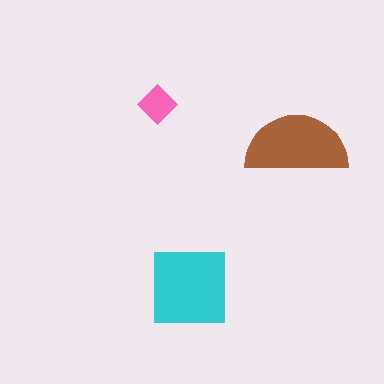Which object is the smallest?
The pink diamond.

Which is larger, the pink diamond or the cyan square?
The cyan square.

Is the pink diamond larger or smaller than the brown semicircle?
Smaller.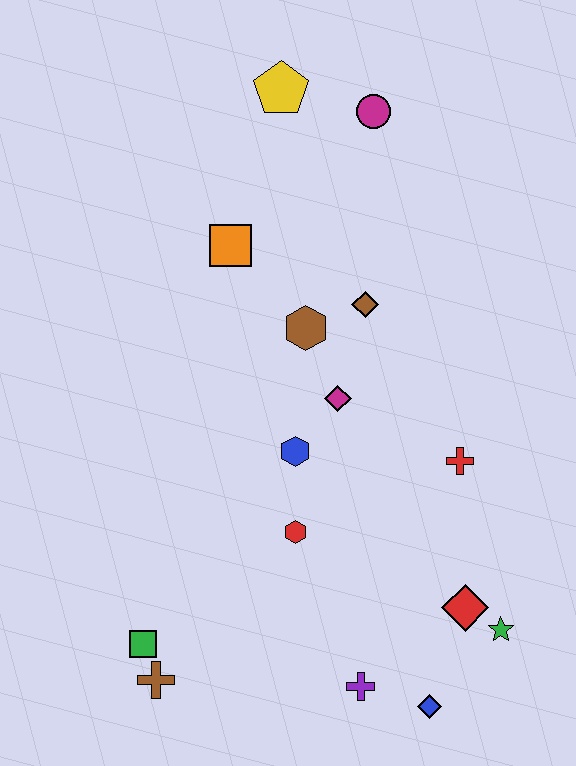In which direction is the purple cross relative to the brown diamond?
The purple cross is below the brown diamond.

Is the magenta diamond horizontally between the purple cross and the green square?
Yes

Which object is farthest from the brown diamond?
The brown cross is farthest from the brown diamond.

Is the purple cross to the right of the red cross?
No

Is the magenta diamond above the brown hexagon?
No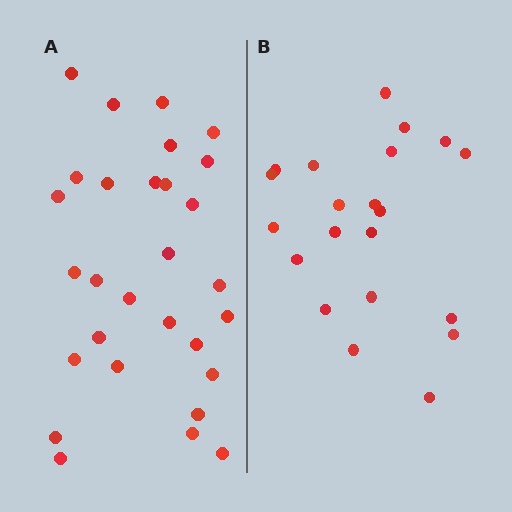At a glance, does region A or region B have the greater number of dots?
Region A (the left region) has more dots.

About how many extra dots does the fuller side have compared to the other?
Region A has roughly 8 or so more dots than region B.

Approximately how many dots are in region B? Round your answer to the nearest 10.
About 20 dots. (The exact count is 21, which rounds to 20.)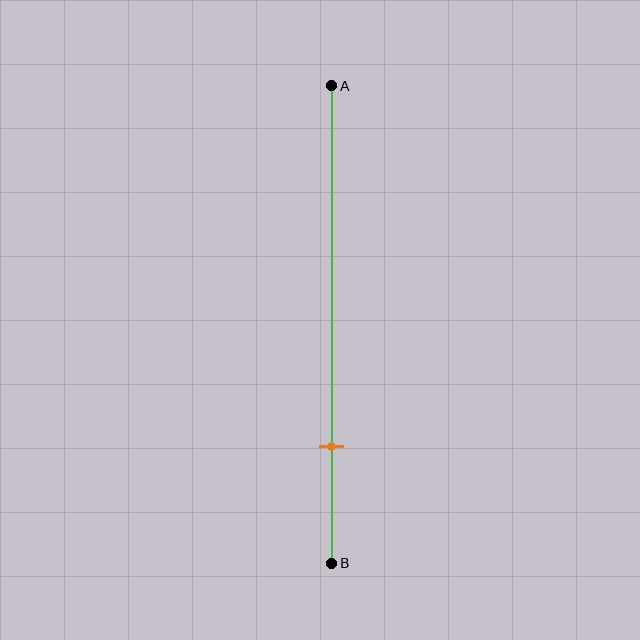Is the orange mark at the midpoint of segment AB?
No, the mark is at about 75% from A, not at the 50% midpoint.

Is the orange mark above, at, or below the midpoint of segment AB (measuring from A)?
The orange mark is below the midpoint of segment AB.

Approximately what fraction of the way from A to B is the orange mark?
The orange mark is approximately 75% of the way from A to B.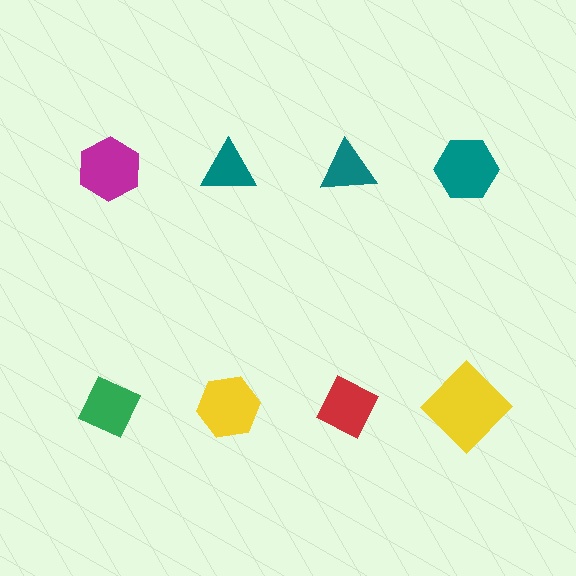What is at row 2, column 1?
A green diamond.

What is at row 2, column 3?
A red diamond.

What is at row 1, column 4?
A teal hexagon.